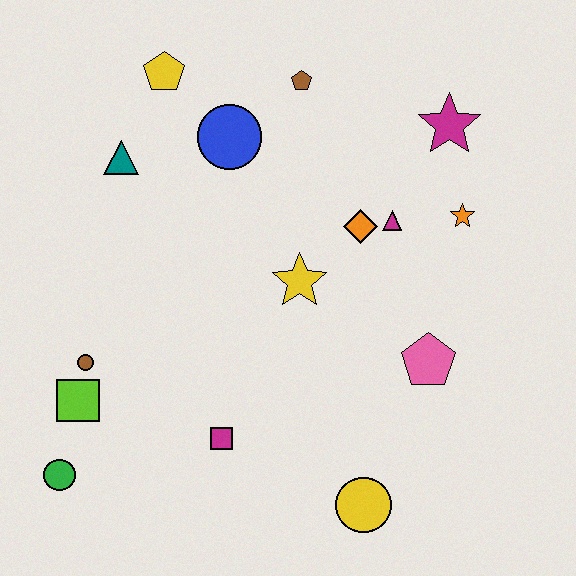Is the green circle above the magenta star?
No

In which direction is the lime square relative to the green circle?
The lime square is above the green circle.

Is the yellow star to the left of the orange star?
Yes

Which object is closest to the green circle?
The lime square is closest to the green circle.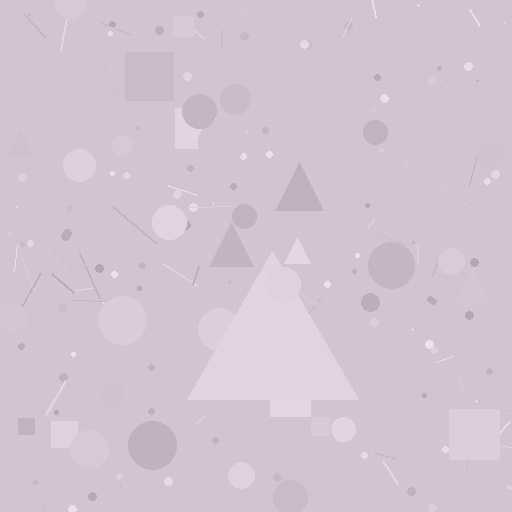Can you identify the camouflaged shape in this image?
The camouflaged shape is a triangle.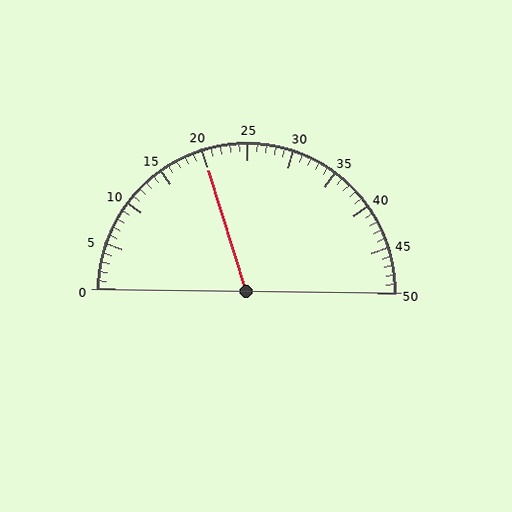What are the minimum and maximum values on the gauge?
The gauge ranges from 0 to 50.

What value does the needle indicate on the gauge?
The needle indicates approximately 20.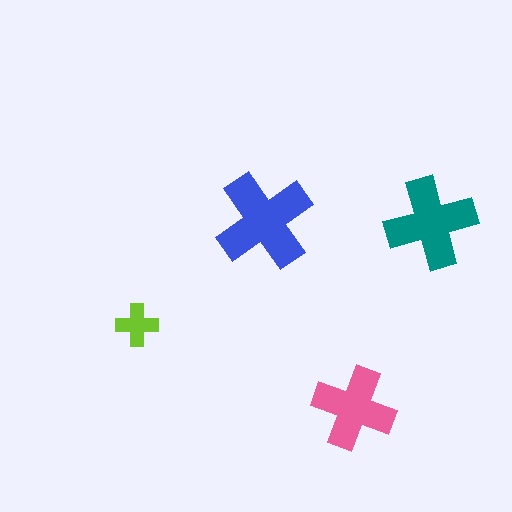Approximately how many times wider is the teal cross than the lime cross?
About 2 times wider.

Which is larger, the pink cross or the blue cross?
The blue one.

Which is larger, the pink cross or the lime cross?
The pink one.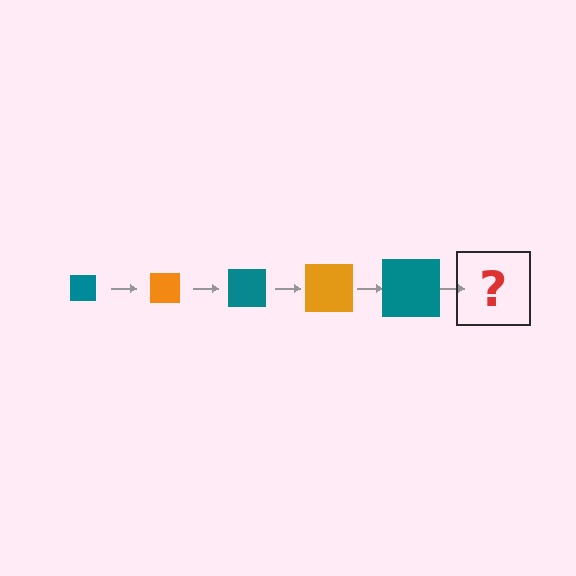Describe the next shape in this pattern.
It should be an orange square, larger than the previous one.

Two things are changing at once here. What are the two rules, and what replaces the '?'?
The two rules are that the square grows larger each step and the color cycles through teal and orange. The '?' should be an orange square, larger than the previous one.